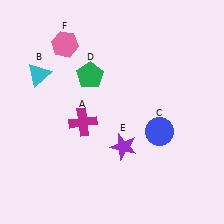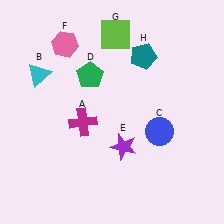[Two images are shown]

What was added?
A lime square (G), a teal pentagon (H) were added in Image 2.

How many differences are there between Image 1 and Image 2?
There are 2 differences between the two images.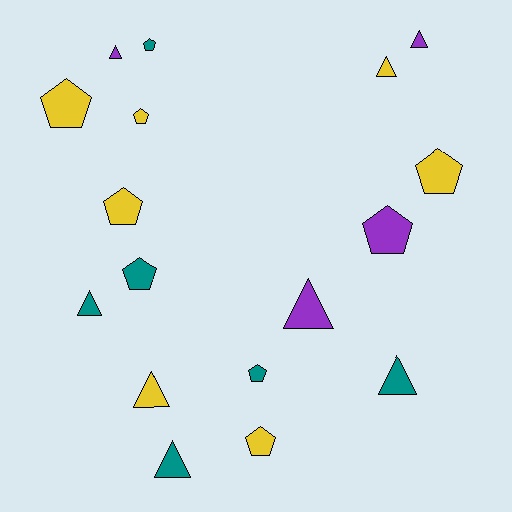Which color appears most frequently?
Yellow, with 7 objects.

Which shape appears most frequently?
Pentagon, with 9 objects.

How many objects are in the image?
There are 17 objects.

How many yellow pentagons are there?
There are 5 yellow pentagons.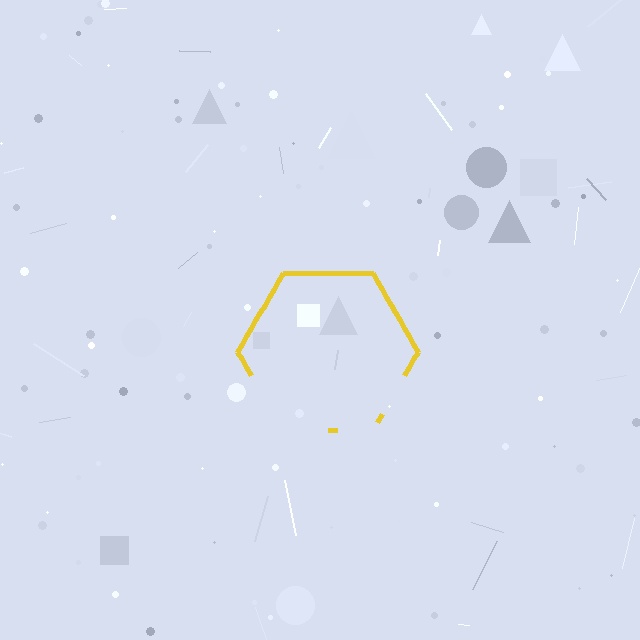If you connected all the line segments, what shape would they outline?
They would outline a hexagon.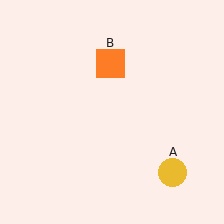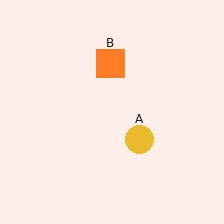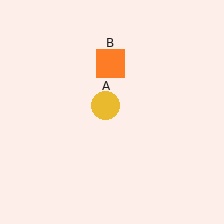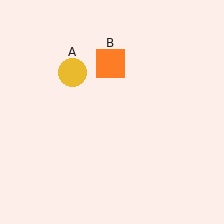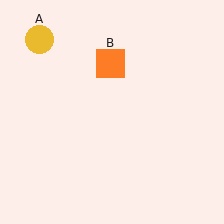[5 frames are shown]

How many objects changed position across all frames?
1 object changed position: yellow circle (object A).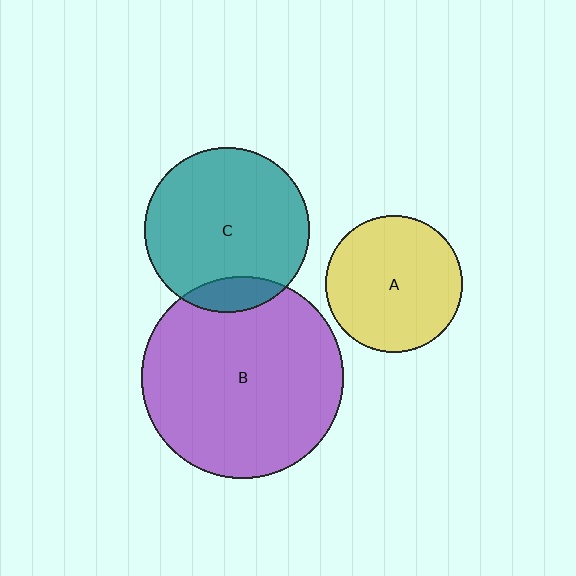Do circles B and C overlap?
Yes.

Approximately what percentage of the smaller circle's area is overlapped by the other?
Approximately 10%.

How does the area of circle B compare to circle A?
Approximately 2.2 times.